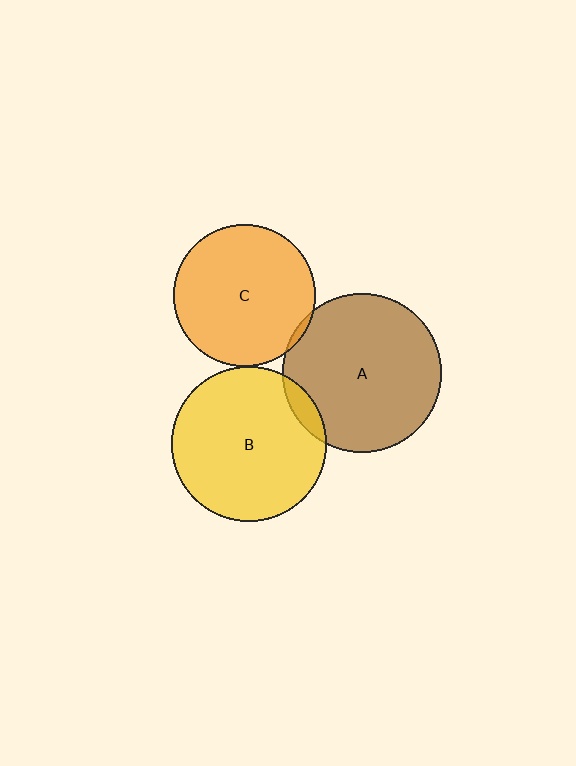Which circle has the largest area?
Circle A (brown).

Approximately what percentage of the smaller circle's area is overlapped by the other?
Approximately 5%.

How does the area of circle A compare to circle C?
Approximately 1.2 times.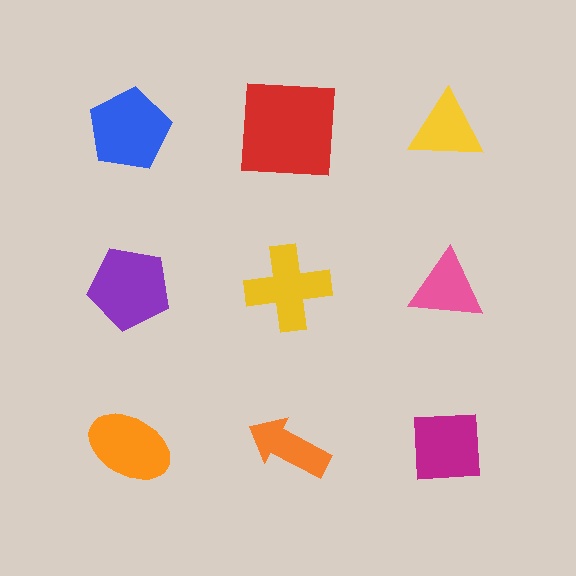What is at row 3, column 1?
An orange ellipse.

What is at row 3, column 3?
A magenta square.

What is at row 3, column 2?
An orange arrow.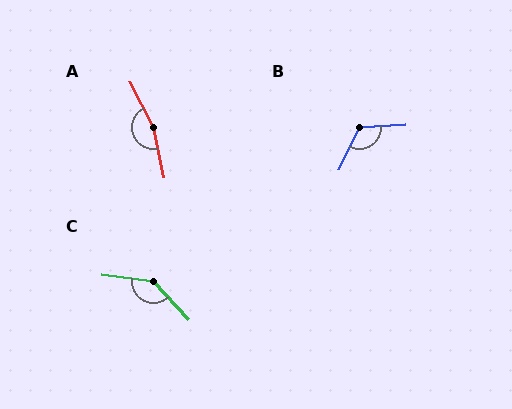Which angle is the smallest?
B, at approximately 120 degrees.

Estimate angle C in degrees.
Approximately 142 degrees.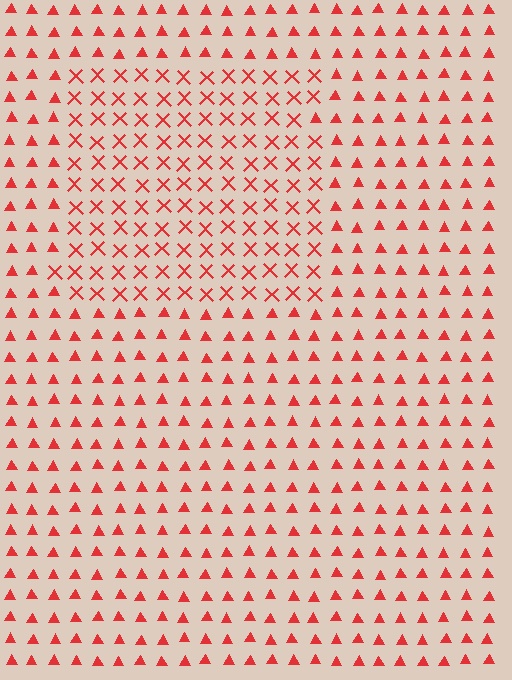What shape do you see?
I see a rectangle.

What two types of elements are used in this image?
The image uses X marks inside the rectangle region and triangles outside it.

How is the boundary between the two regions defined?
The boundary is defined by a change in element shape: X marks inside vs. triangles outside. All elements share the same color and spacing.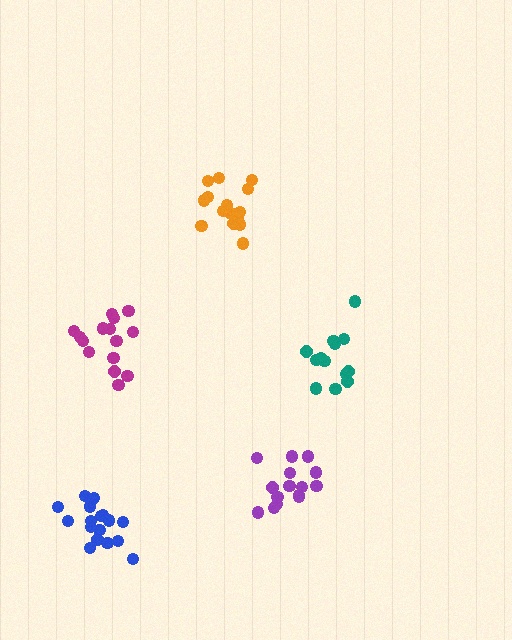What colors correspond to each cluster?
The clusters are colored: teal, magenta, orange, blue, purple.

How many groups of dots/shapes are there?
There are 5 groups.